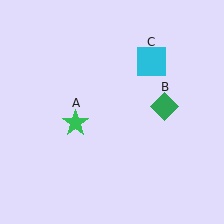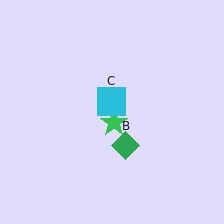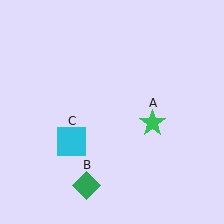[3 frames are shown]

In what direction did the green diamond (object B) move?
The green diamond (object B) moved down and to the left.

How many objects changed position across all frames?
3 objects changed position: green star (object A), green diamond (object B), cyan square (object C).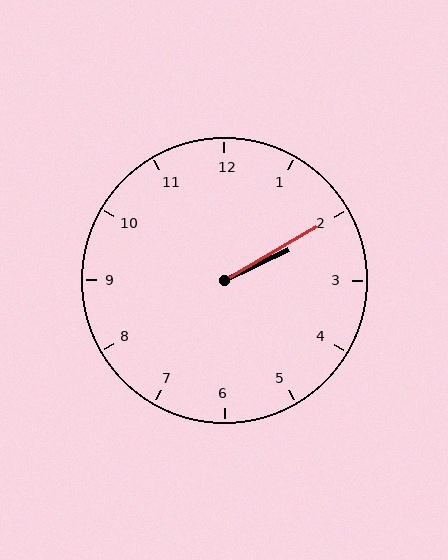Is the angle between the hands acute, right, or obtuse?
It is acute.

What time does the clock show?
2:10.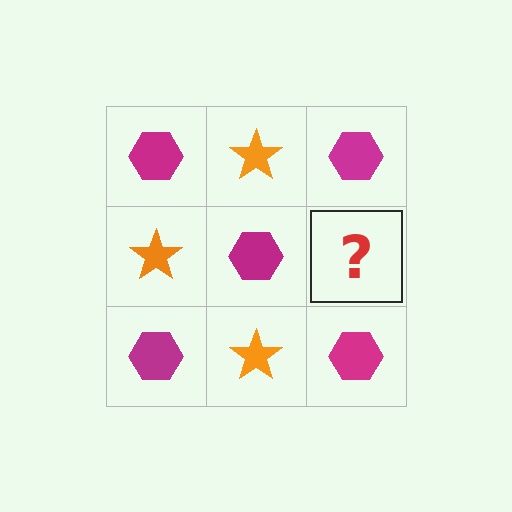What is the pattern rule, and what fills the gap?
The rule is that it alternates magenta hexagon and orange star in a checkerboard pattern. The gap should be filled with an orange star.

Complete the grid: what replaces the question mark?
The question mark should be replaced with an orange star.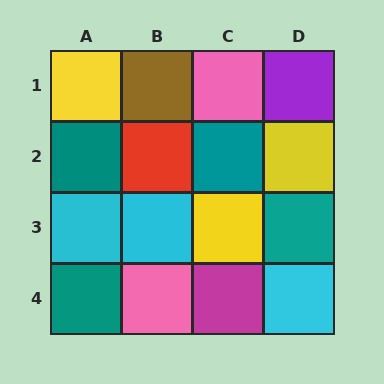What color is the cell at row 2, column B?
Red.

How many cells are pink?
2 cells are pink.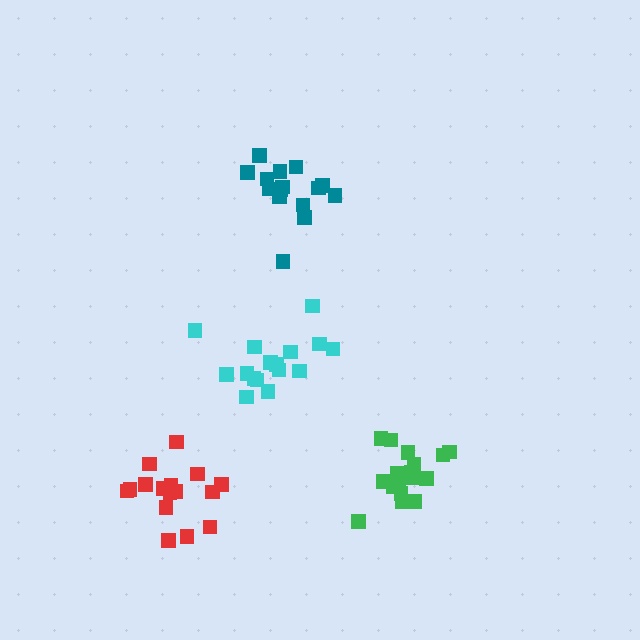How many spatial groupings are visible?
There are 4 spatial groupings.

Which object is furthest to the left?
The red cluster is leftmost.